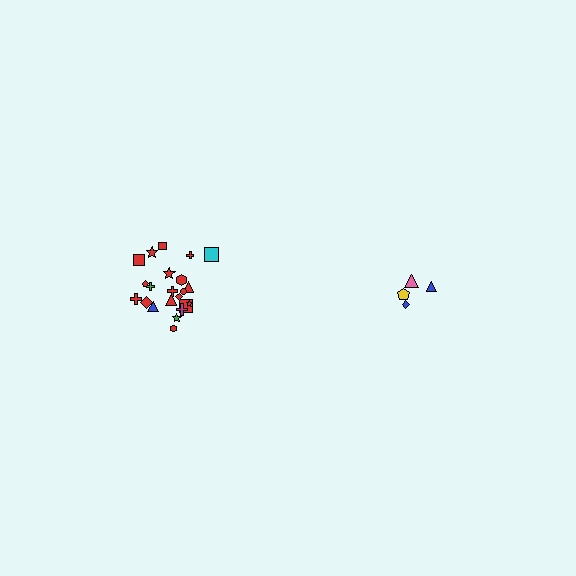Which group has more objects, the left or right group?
The left group.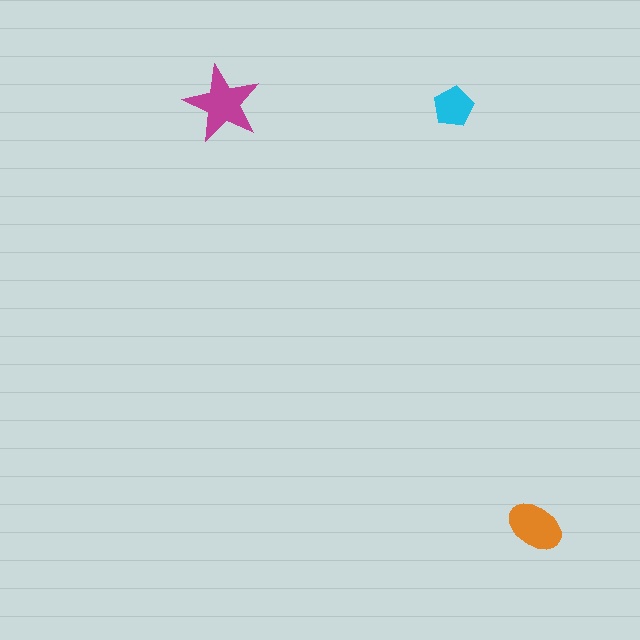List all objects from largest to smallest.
The magenta star, the orange ellipse, the cyan pentagon.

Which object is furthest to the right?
The orange ellipse is rightmost.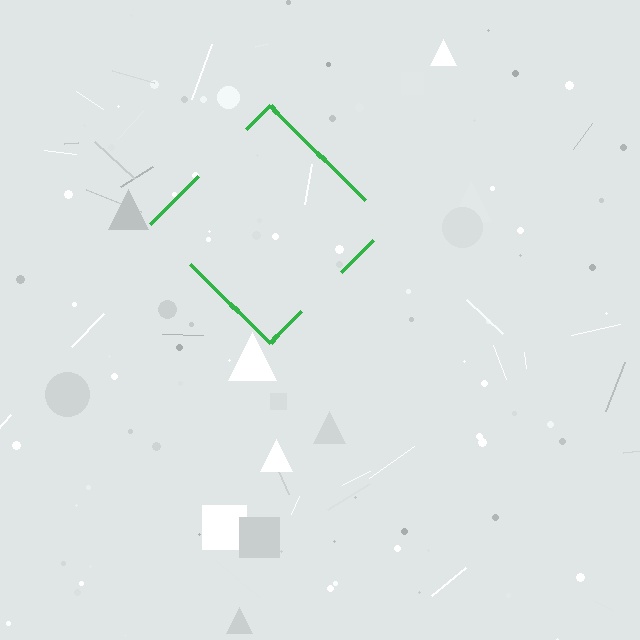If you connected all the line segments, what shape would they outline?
They would outline a diamond.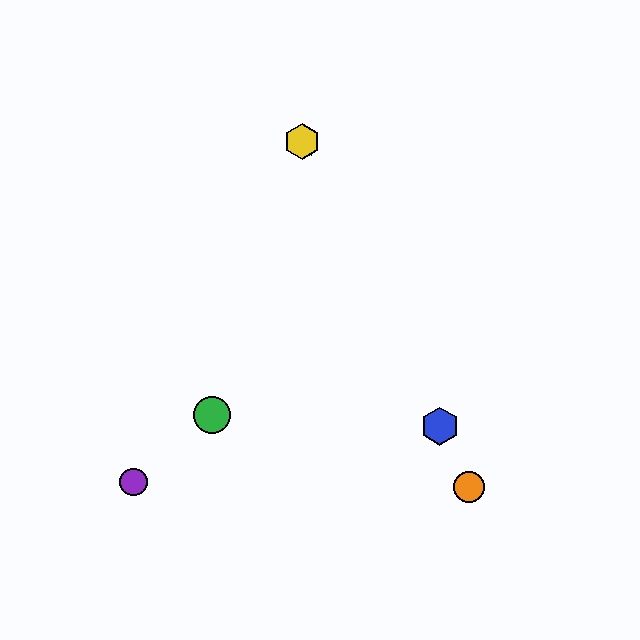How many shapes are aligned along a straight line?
4 shapes (the red star, the blue hexagon, the yellow hexagon, the orange circle) are aligned along a straight line.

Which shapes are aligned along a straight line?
The red star, the blue hexagon, the yellow hexagon, the orange circle are aligned along a straight line.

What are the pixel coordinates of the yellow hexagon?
The yellow hexagon is at (302, 142).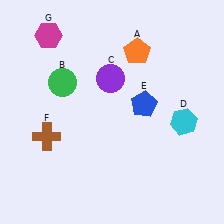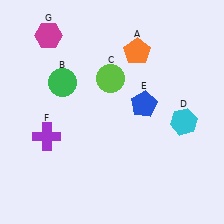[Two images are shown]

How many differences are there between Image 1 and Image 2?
There are 2 differences between the two images.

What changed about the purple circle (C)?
In Image 1, C is purple. In Image 2, it changed to lime.